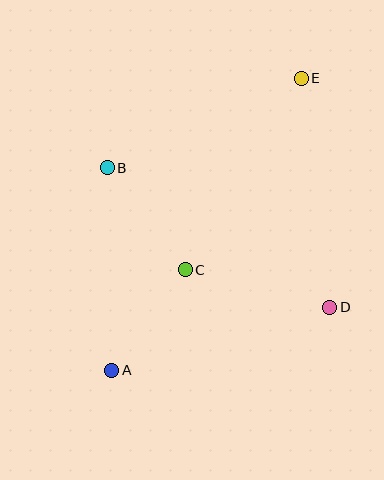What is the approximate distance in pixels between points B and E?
The distance between B and E is approximately 214 pixels.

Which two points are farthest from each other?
Points A and E are farthest from each other.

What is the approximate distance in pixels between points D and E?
The distance between D and E is approximately 230 pixels.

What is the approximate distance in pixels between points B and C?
The distance between B and C is approximately 128 pixels.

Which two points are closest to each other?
Points A and C are closest to each other.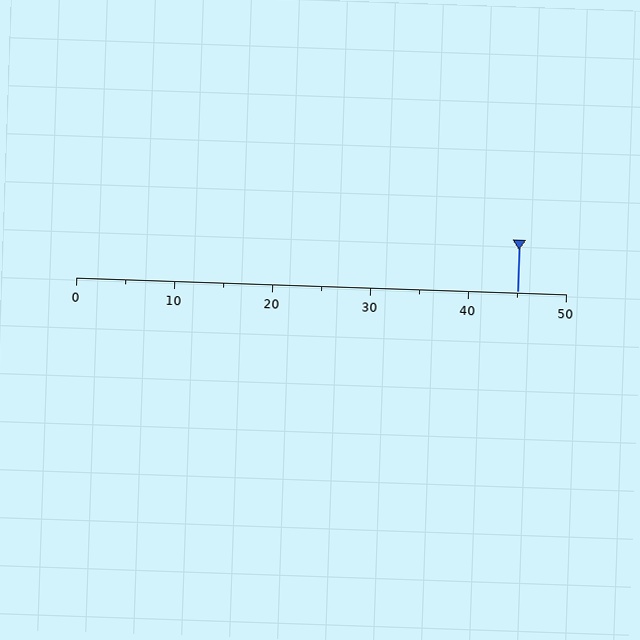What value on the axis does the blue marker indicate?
The marker indicates approximately 45.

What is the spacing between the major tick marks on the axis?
The major ticks are spaced 10 apart.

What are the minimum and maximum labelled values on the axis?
The axis runs from 0 to 50.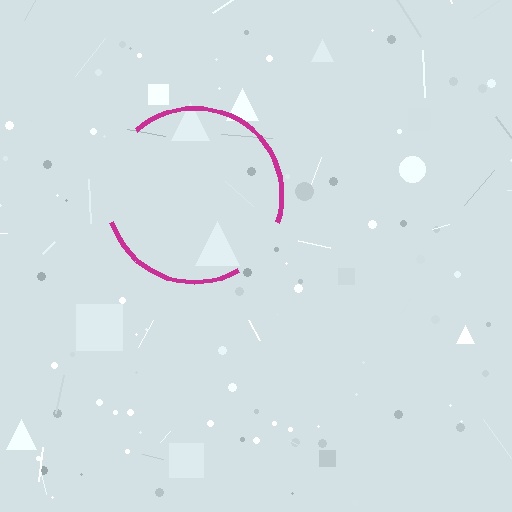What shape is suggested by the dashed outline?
The dashed outline suggests a circle.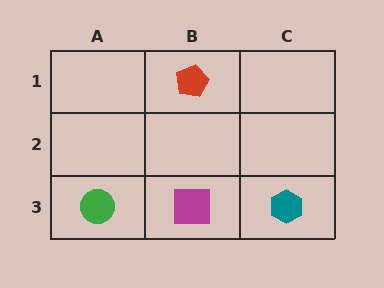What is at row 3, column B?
A magenta square.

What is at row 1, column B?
A red pentagon.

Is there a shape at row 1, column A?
No, that cell is empty.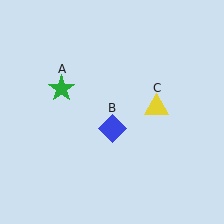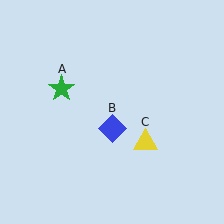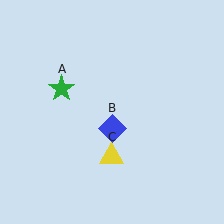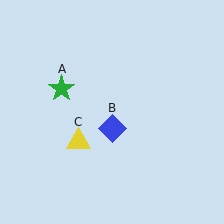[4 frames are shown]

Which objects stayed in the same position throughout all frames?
Green star (object A) and blue diamond (object B) remained stationary.